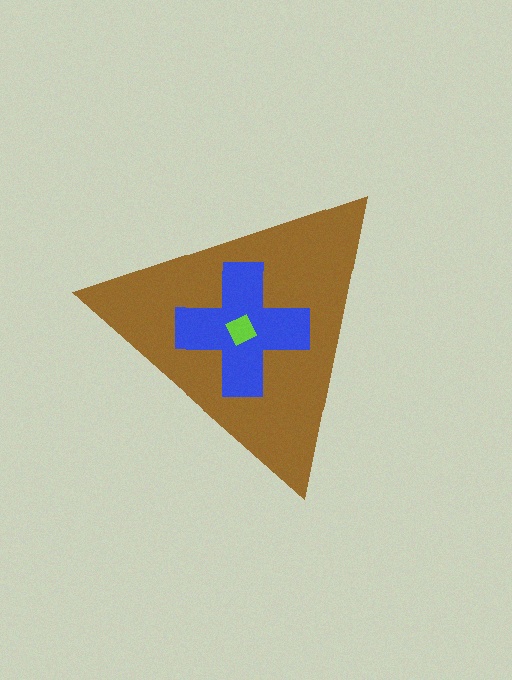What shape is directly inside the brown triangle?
The blue cross.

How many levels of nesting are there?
3.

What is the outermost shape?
The brown triangle.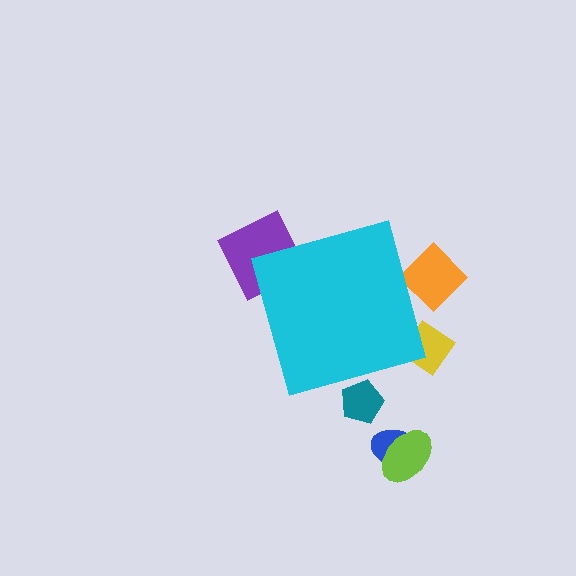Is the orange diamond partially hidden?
Yes, the orange diamond is partially hidden behind the cyan diamond.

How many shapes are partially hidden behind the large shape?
4 shapes are partially hidden.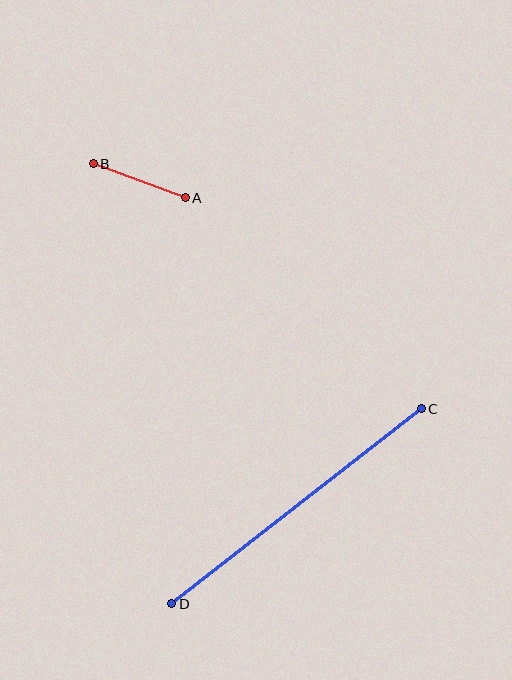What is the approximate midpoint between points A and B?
The midpoint is at approximately (139, 181) pixels.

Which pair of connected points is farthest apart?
Points C and D are farthest apart.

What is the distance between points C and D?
The distance is approximately 317 pixels.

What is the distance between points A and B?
The distance is approximately 98 pixels.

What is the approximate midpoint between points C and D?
The midpoint is at approximately (296, 506) pixels.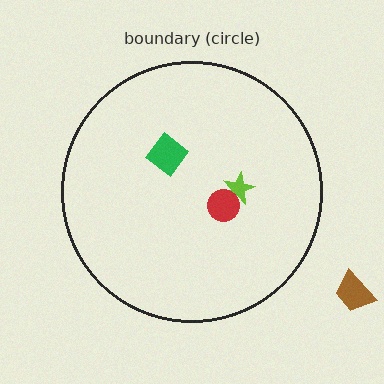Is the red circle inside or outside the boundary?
Inside.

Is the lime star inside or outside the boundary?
Inside.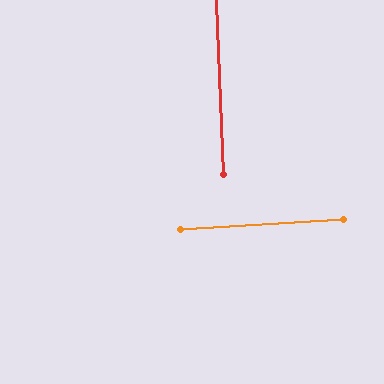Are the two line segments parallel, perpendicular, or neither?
Perpendicular — they meet at approximately 89°.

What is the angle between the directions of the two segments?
Approximately 89 degrees.